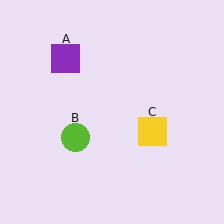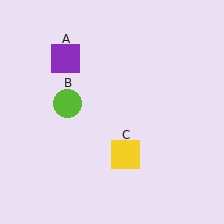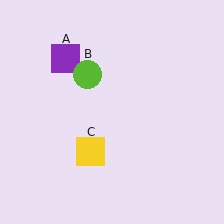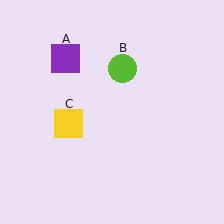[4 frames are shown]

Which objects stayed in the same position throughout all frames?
Purple square (object A) remained stationary.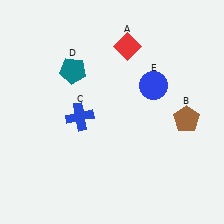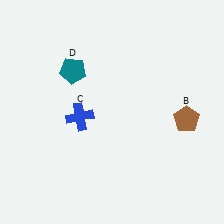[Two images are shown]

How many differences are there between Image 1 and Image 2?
There are 2 differences between the two images.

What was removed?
The red diamond (A), the blue circle (E) were removed in Image 2.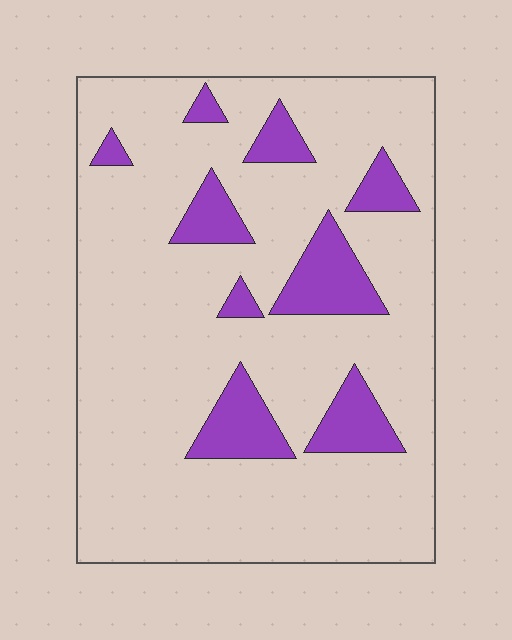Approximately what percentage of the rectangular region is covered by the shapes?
Approximately 15%.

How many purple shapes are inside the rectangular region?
9.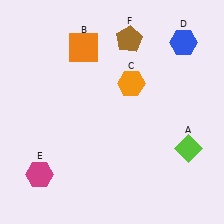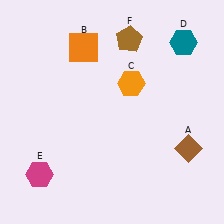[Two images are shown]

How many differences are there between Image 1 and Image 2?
There are 2 differences between the two images.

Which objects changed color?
A changed from lime to brown. D changed from blue to teal.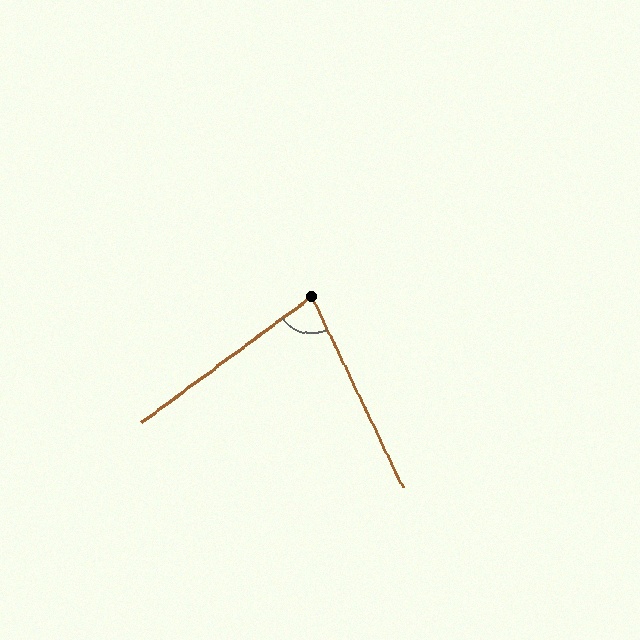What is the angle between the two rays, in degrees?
Approximately 79 degrees.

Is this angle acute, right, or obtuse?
It is acute.